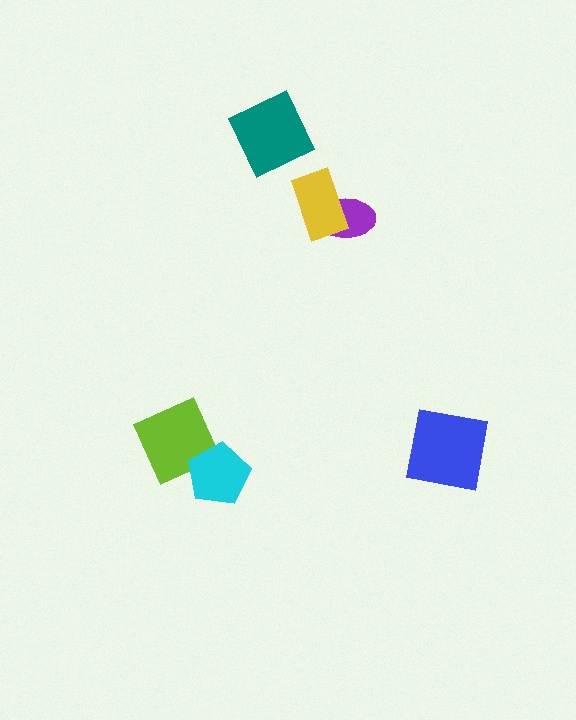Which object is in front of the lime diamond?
The cyan pentagon is in front of the lime diamond.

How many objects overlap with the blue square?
0 objects overlap with the blue square.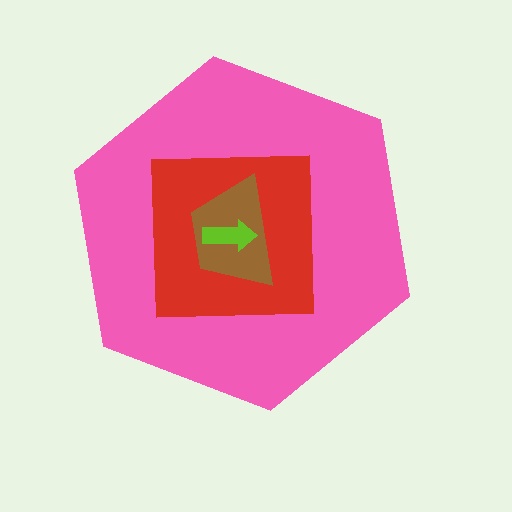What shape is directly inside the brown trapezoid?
The lime arrow.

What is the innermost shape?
The lime arrow.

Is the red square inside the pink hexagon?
Yes.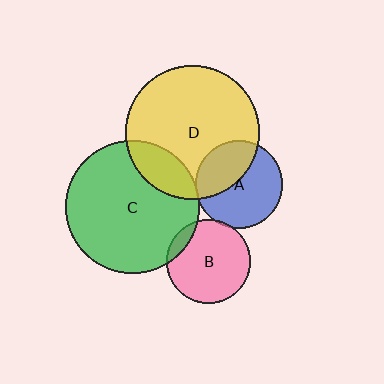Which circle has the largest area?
Circle D (yellow).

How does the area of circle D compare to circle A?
Approximately 2.3 times.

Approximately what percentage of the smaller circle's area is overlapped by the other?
Approximately 15%.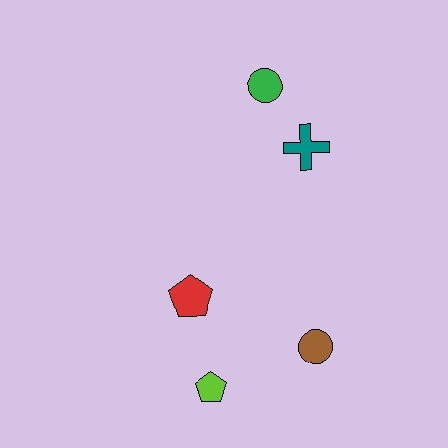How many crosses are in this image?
There is 1 cross.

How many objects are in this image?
There are 5 objects.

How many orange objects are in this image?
There are no orange objects.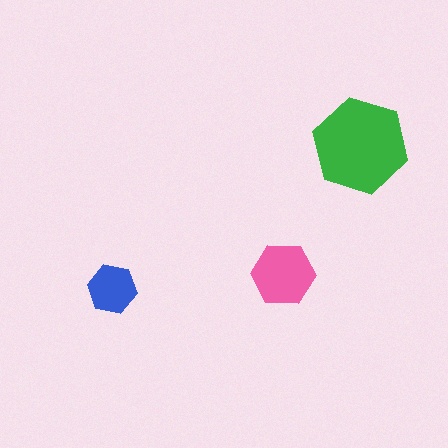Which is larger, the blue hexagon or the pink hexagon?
The pink one.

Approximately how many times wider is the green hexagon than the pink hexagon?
About 1.5 times wider.